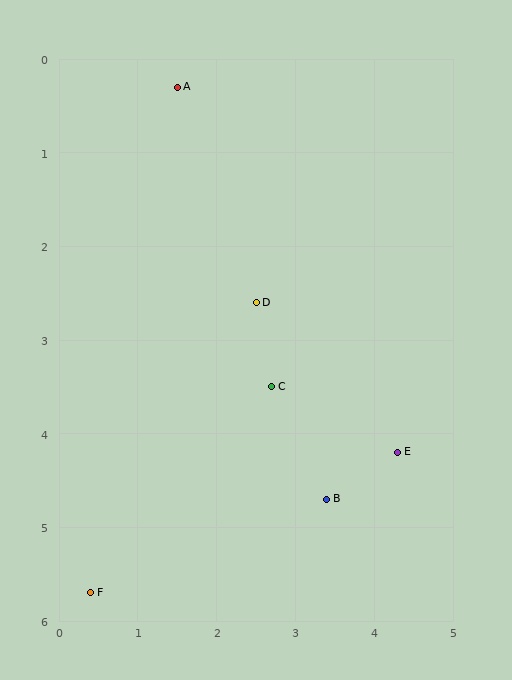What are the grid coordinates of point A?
Point A is at approximately (1.5, 0.3).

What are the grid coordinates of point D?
Point D is at approximately (2.5, 2.6).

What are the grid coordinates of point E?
Point E is at approximately (4.3, 4.2).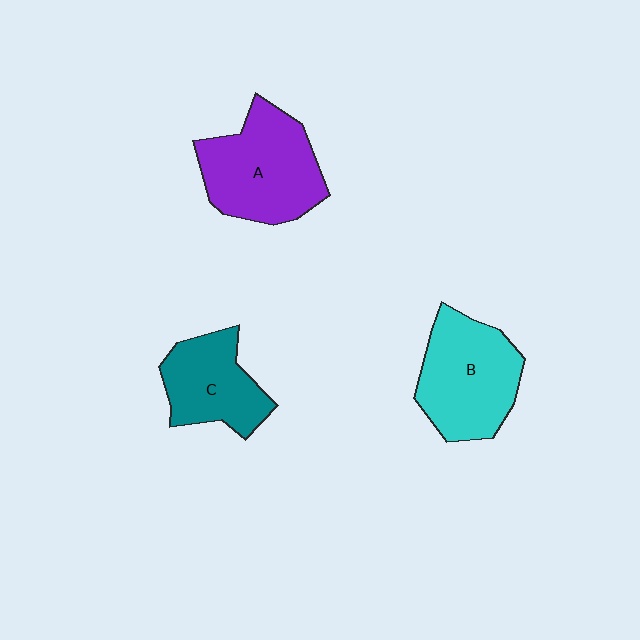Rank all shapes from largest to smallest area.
From largest to smallest: A (purple), B (cyan), C (teal).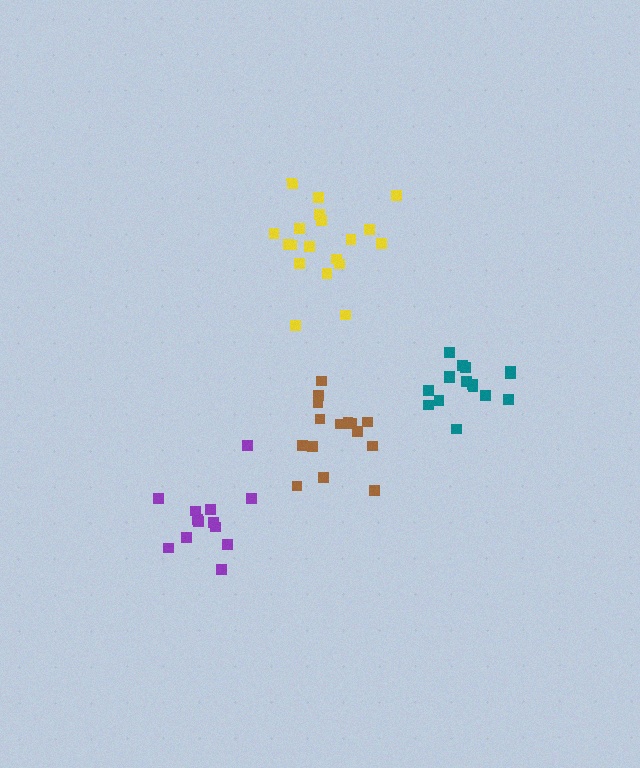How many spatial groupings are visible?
There are 4 spatial groupings.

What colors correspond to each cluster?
The clusters are colored: teal, brown, purple, yellow.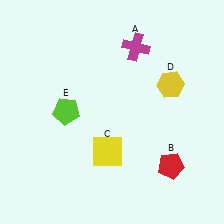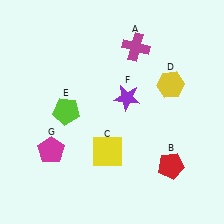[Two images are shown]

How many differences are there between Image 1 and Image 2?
There are 2 differences between the two images.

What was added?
A purple star (F), a magenta pentagon (G) were added in Image 2.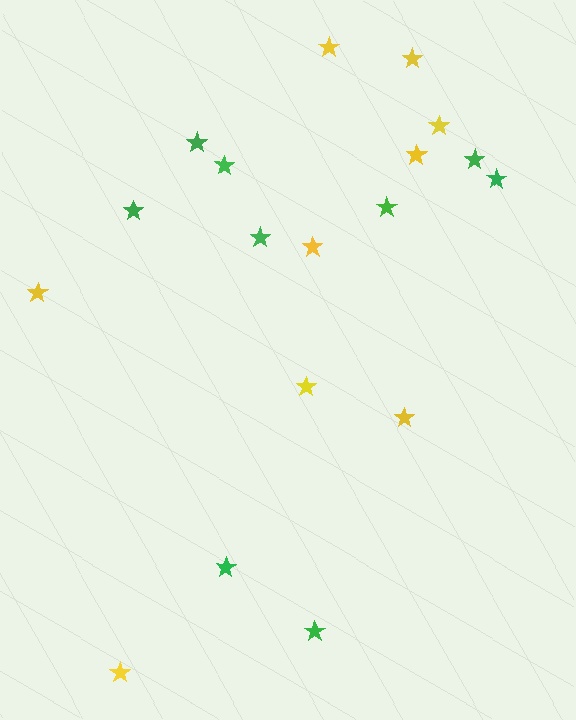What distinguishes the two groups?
There are 2 groups: one group of yellow stars (9) and one group of green stars (9).